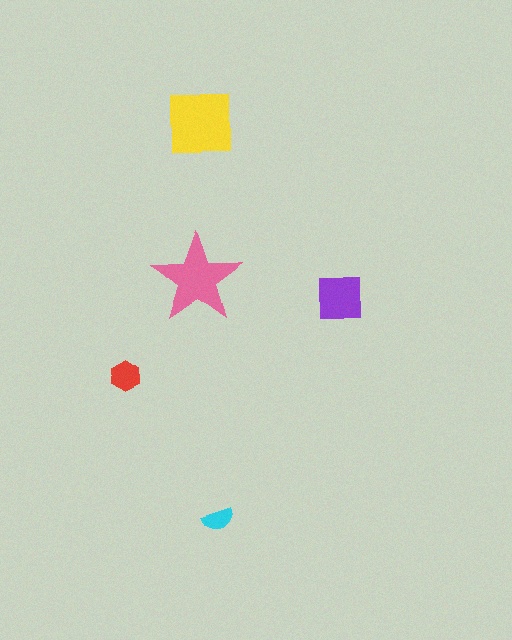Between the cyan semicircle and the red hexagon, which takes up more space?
The red hexagon.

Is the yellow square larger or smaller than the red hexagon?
Larger.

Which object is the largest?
The yellow square.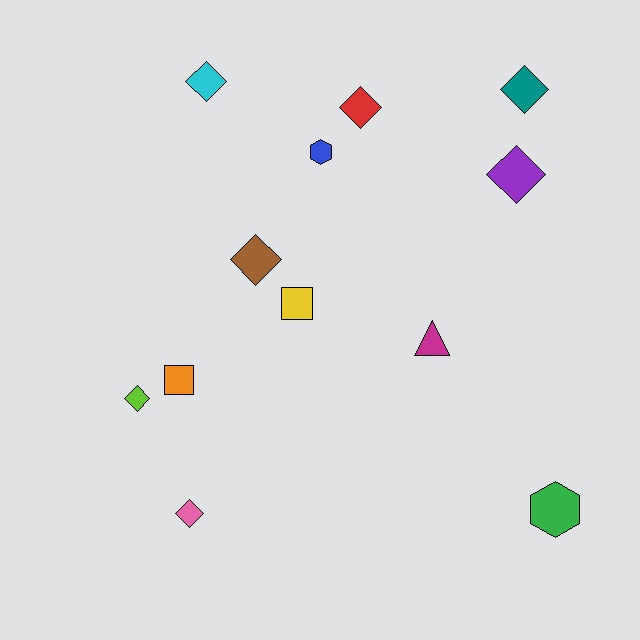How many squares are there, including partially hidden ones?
There are 2 squares.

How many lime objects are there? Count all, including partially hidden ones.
There is 1 lime object.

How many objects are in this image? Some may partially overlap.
There are 12 objects.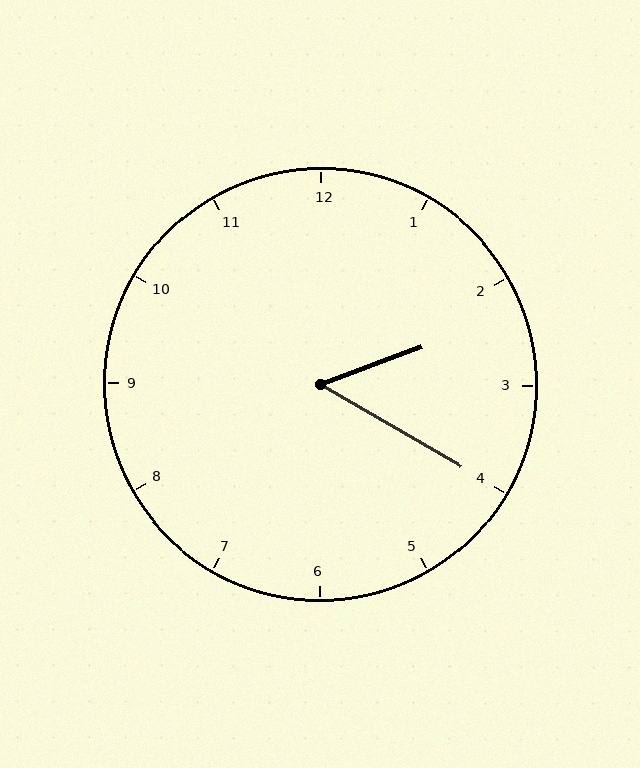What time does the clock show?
2:20.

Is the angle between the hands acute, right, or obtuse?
It is acute.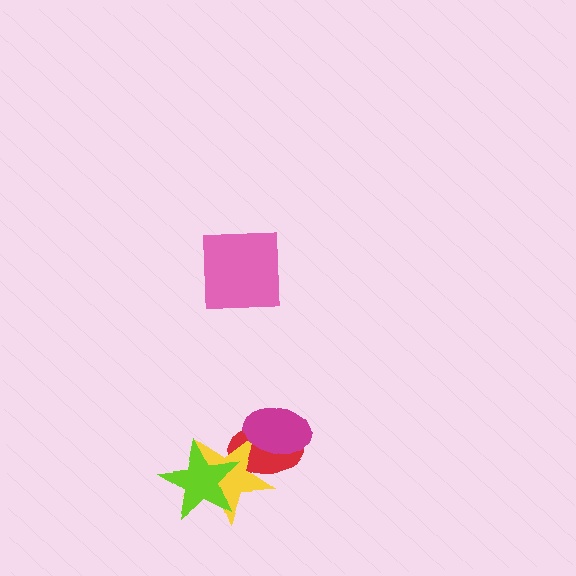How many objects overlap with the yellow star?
3 objects overlap with the yellow star.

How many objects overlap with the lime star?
2 objects overlap with the lime star.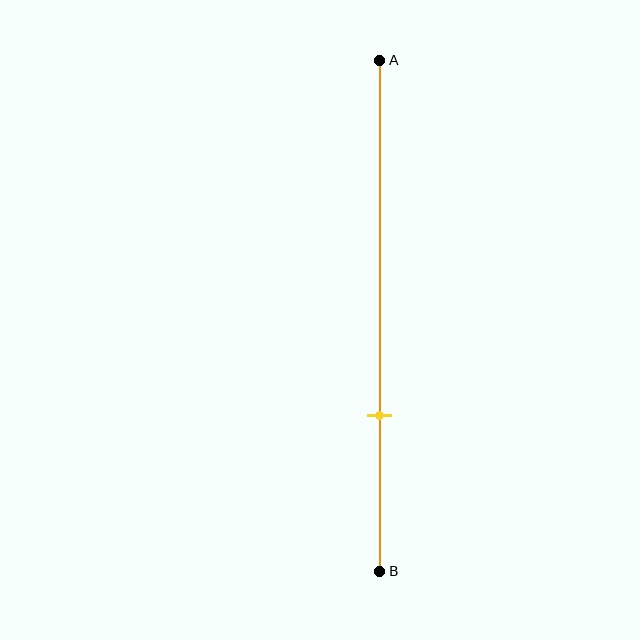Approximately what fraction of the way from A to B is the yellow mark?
The yellow mark is approximately 70% of the way from A to B.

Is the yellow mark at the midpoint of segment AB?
No, the mark is at about 70% from A, not at the 50% midpoint.